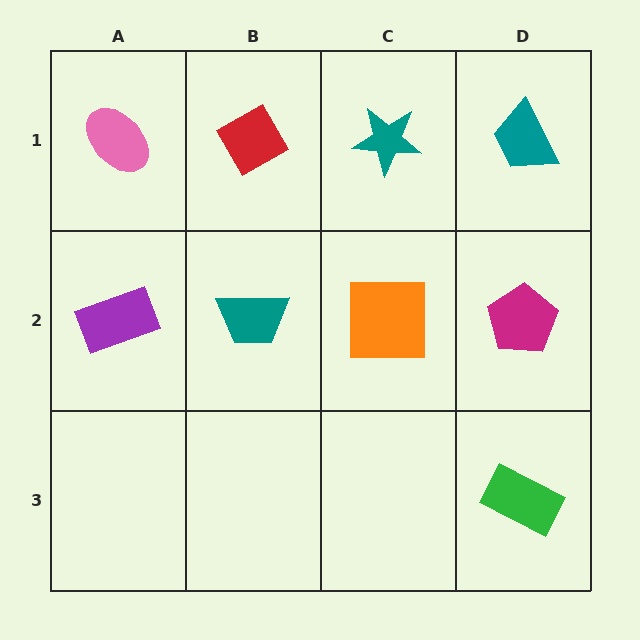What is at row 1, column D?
A teal trapezoid.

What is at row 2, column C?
An orange square.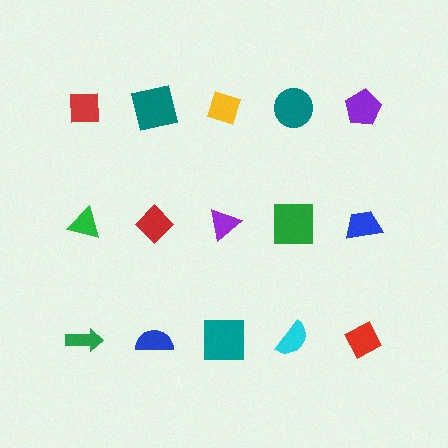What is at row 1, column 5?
A purple pentagon.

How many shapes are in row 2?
5 shapes.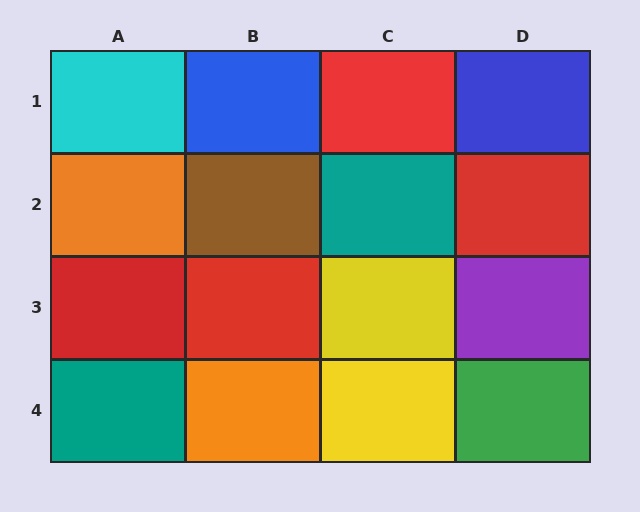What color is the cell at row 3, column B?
Red.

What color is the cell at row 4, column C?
Yellow.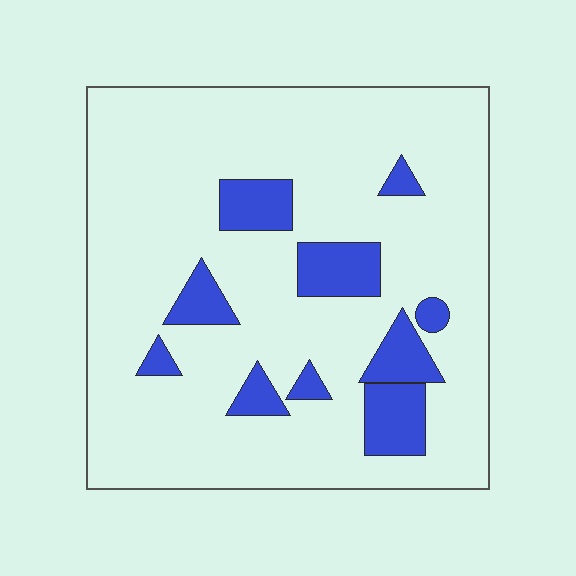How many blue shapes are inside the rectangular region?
10.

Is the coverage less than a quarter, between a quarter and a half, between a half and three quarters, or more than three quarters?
Less than a quarter.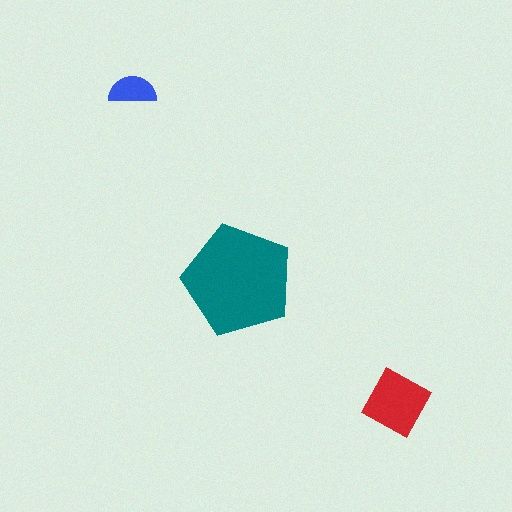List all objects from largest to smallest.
The teal pentagon, the red diamond, the blue semicircle.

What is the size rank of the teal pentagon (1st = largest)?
1st.